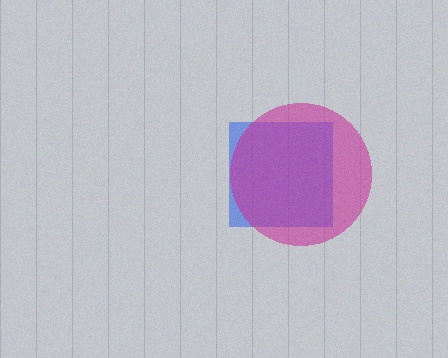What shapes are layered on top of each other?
The layered shapes are: a blue square, a magenta circle.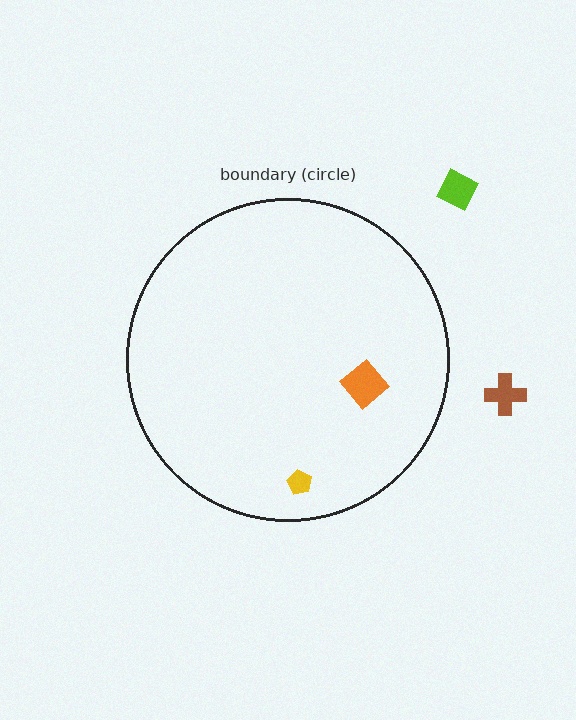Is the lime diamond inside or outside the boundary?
Outside.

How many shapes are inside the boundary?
2 inside, 2 outside.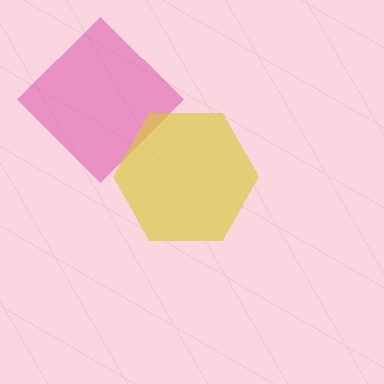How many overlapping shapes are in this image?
There are 2 overlapping shapes in the image.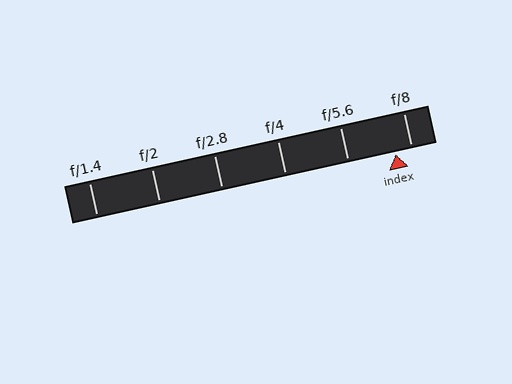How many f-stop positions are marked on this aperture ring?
There are 6 f-stop positions marked.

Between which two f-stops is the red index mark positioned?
The index mark is between f/5.6 and f/8.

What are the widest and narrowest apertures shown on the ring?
The widest aperture shown is f/1.4 and the narrowest is f/8.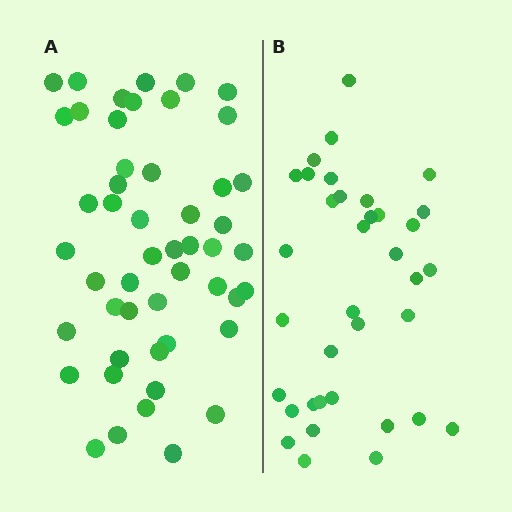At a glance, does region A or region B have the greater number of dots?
Region A (the left region) has more dots.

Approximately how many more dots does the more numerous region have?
Region A has approximately 15 more dots than region B.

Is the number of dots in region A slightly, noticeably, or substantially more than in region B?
Region A has noticeably more, but not dramatically so. The ratio is roughly 1.4 to 1.